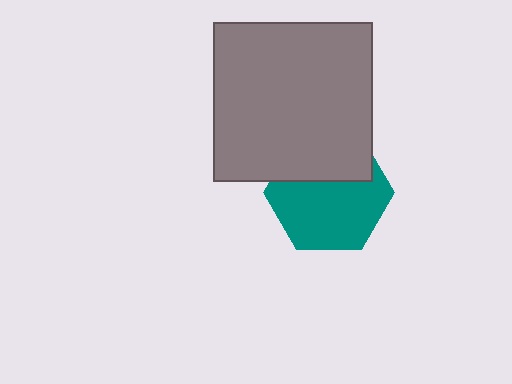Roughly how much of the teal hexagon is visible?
About half of it is visible (roughly 64%).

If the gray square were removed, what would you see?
You would see the complete teal hexagon.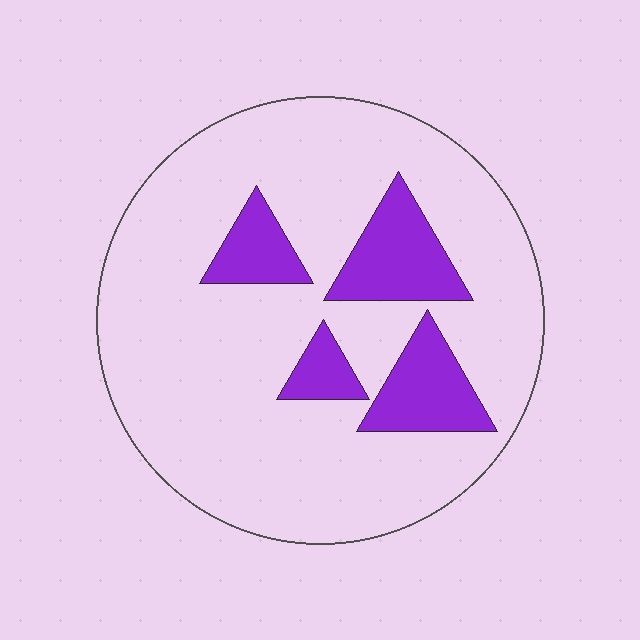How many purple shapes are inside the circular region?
4.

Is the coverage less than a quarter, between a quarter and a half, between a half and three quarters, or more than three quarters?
Less than a quarter.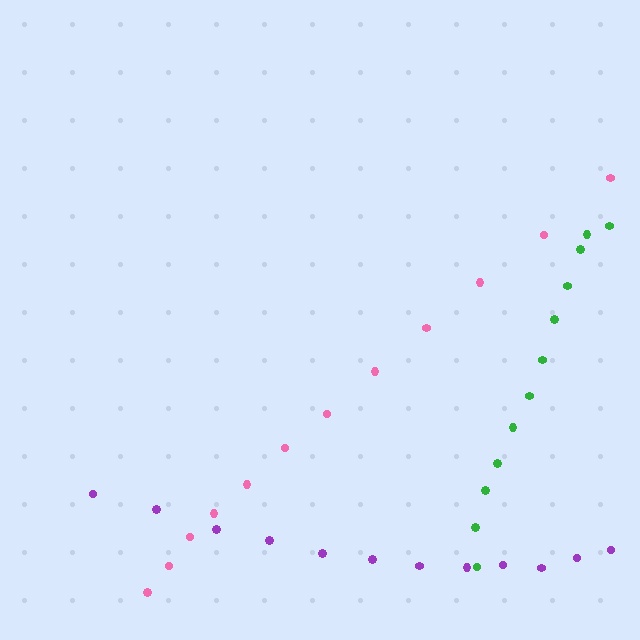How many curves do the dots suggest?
There are 3 distinct paths.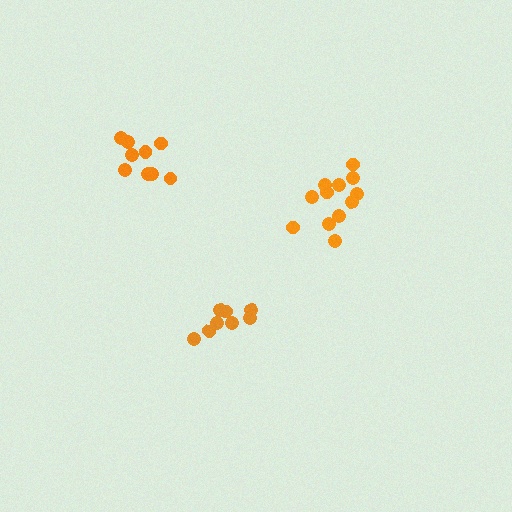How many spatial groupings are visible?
There are 3 spatial groupings.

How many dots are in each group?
Group 1: 12 dots, Group 2: 8 dots, Group 3: 9 dots (29 total).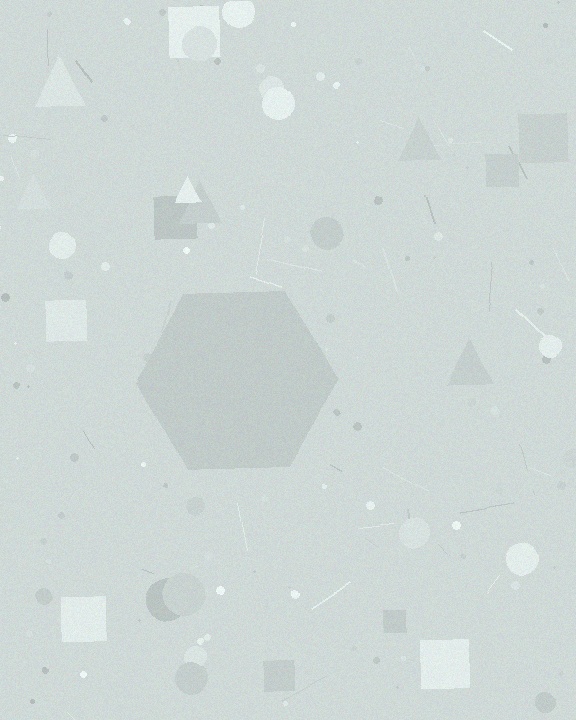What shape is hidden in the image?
A hexagon is hidden in the image.